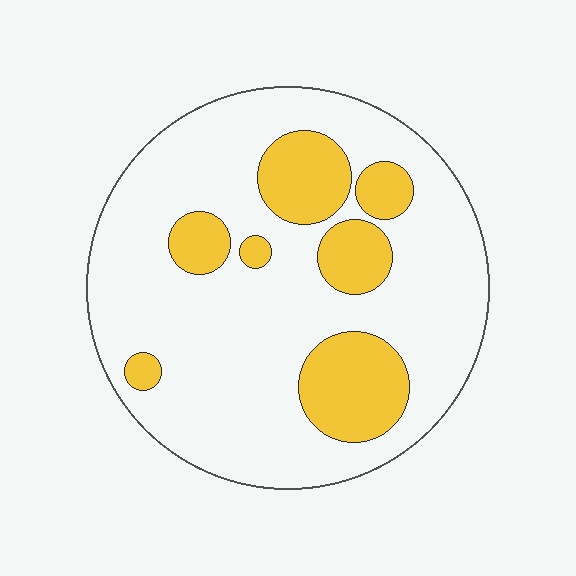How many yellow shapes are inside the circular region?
7.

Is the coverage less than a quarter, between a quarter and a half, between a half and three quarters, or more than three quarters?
Less than a quarter.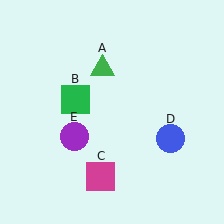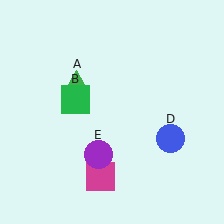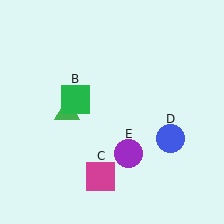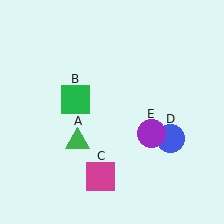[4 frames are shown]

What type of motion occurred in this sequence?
The green triangle (object A), purple circle (object E) rotated counterclockwise around the center of the scene.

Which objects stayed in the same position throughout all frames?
Green square (object B) and magenta square (object C) and blue circle (object D) remained stationary.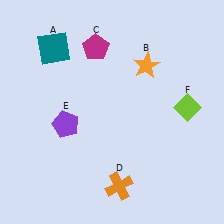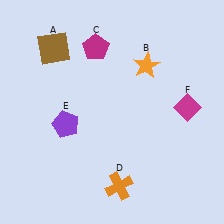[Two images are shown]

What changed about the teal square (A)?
In Image 1, A is teal. In Image 2, it changed to brown.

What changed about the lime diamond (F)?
In Image 1, F is lime. In Image 2, it changed to magenta.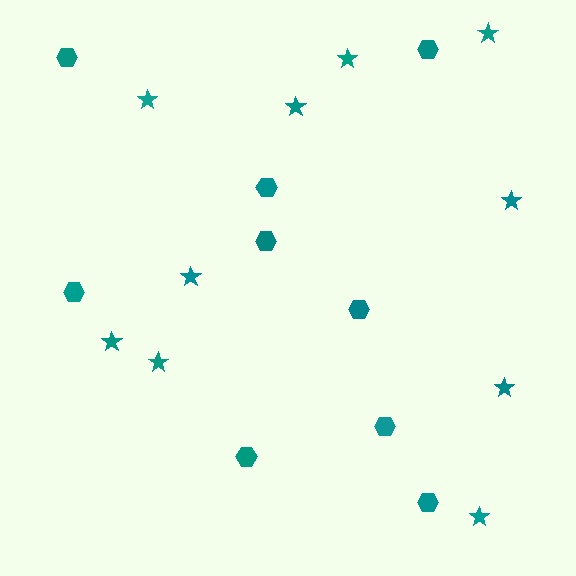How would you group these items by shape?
There are 2 groups: one group of hexagons (9) and one group of stars (10).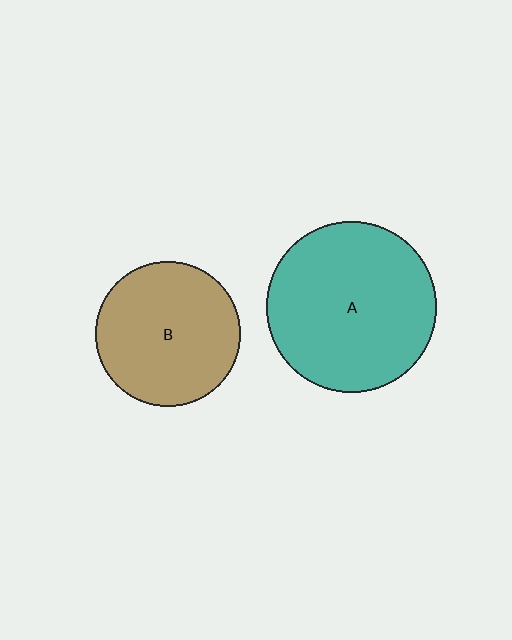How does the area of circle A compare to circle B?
Approximately 1.4 times.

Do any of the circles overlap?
No, none of the circles overlap.